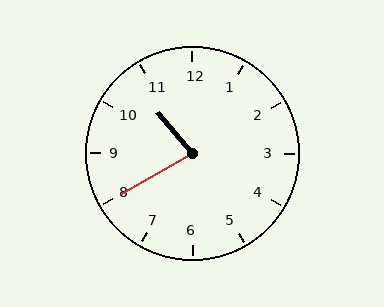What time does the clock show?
10:40.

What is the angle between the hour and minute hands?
Approximately 80 degrees.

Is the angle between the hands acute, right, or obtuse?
It is acute.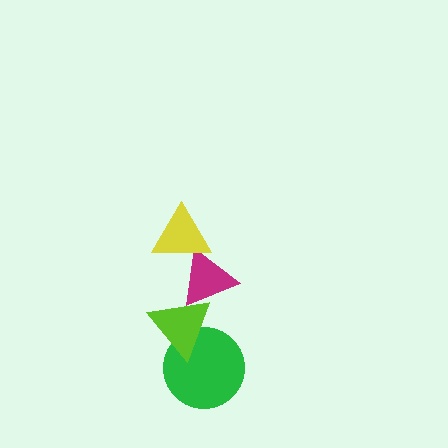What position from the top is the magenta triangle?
The magenta triangle is 2nd from the top.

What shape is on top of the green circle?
The lime triangle is on top of the green circle.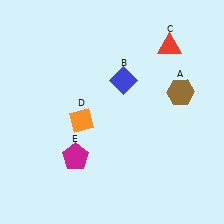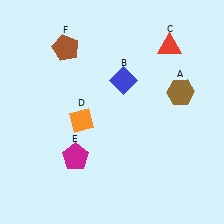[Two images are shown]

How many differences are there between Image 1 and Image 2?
There is 1 difference between the two images.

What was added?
A brown pentagon (F) was added in Image 2.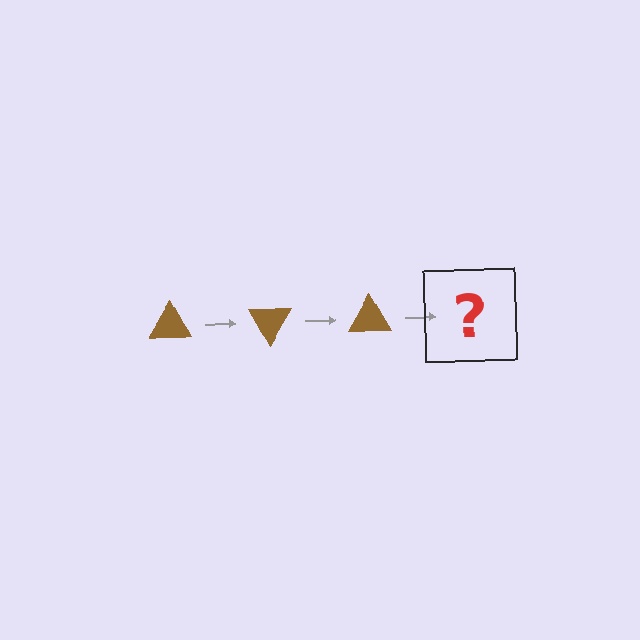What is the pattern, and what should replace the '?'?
The pattern is that the triangle rotates 60 degrees each step. The '?' should be a brown triangle rotated 180 degrees.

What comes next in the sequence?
The next element should be a brown triangle rotated 180 degrees.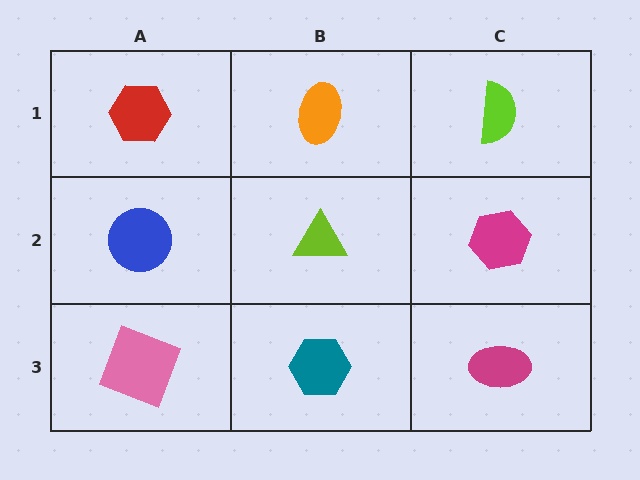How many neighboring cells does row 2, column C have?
3.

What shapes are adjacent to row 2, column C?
A lime semicircle (row 1, column C), a magenta ellipse (row 3, column C), a lime triangle (row 2, column B).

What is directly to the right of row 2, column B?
A magenta hexagon.